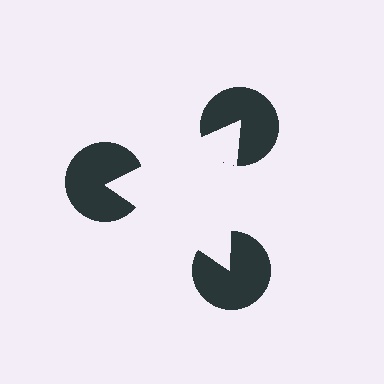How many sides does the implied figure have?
3 sides.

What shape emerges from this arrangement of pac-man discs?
An illusory triangle — its edges are inferred from the aligned wedge cuts in the pac-man discs, not physically drawn.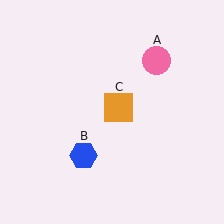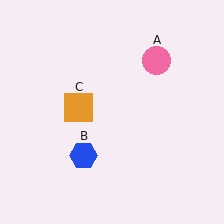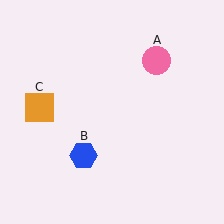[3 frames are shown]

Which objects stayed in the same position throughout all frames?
Pink circle (object A) and blue hexagon (object B) remained stationary.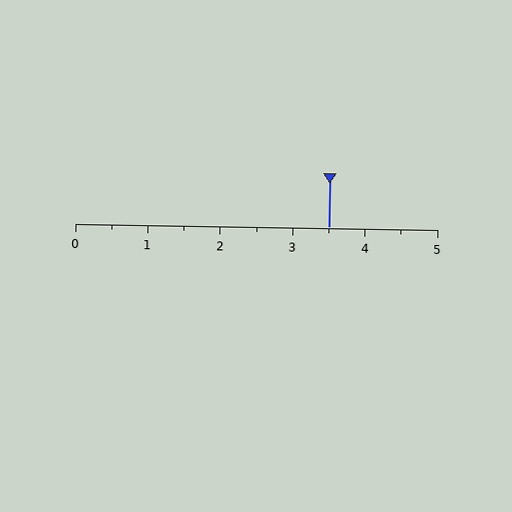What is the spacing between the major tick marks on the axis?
The major ticks are spaced 1 apart.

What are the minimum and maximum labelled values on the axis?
The axis runs from 0 to 5.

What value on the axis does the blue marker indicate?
The marker indicates approximately 3.5.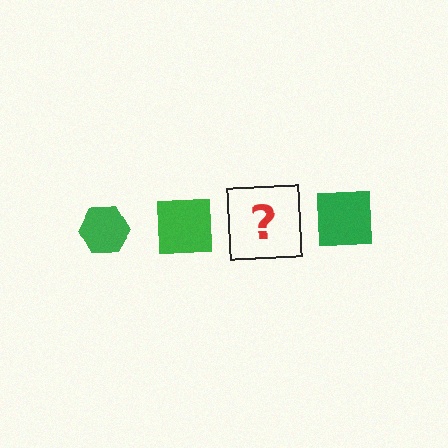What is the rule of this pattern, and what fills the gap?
The rule is that the pattern cycles through hexagon, square shapes in green. The gap should be filled with a green hexagon.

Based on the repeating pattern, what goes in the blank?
The blank should be a green hexagon.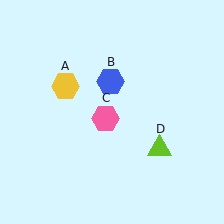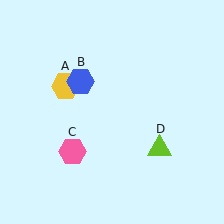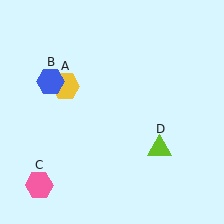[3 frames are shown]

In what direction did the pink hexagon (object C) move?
The pink hexagon (object C) moved down and to the left.